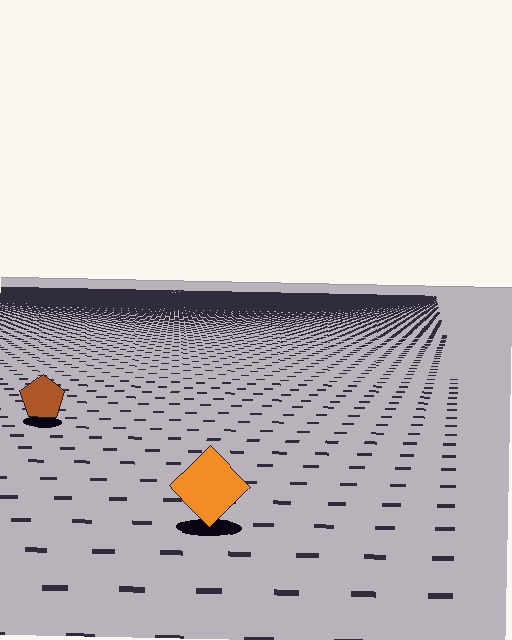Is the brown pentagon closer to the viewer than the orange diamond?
No. The orange diamond is closer — you can tell from the texture gradient: the ground texture is coarser near it.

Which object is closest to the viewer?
The orange diamond is closest. The texture marks near it are larger and more spread out.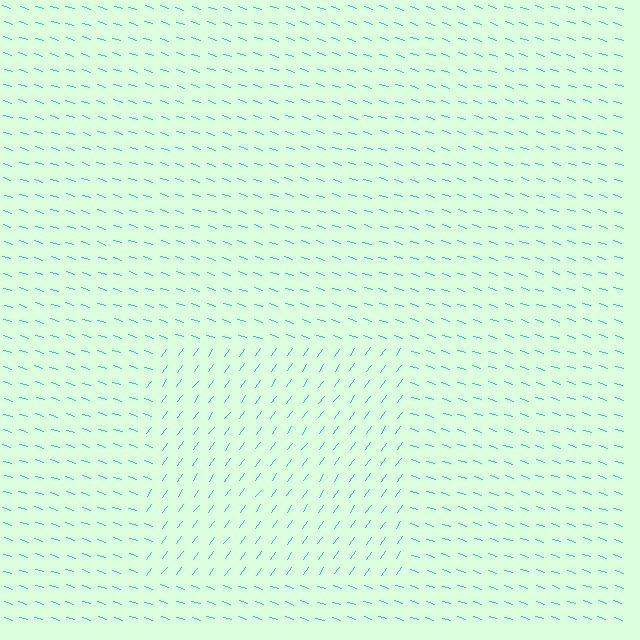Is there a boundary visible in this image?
Yes, there is a texture boundary formed by a change in line orientation.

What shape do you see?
I see a rectangle.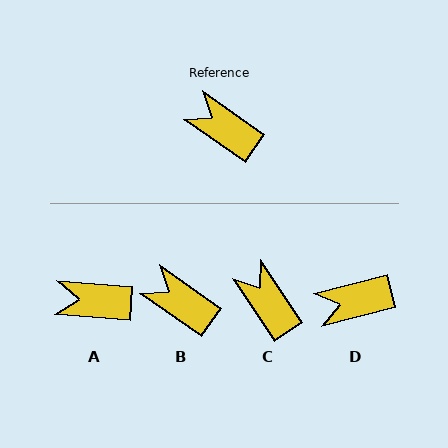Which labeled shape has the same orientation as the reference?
B.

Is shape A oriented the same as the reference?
No, it is off by about 31 degrees.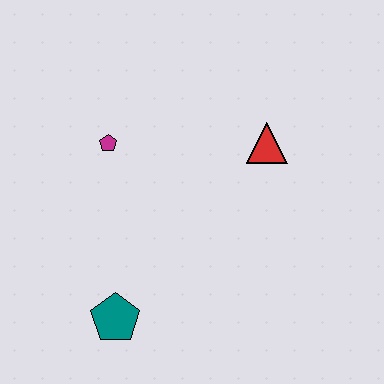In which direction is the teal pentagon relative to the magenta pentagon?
The teal pentagon is below the magenta pentagon.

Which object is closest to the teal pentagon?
The magenta pentagon is closest to the teal pentagon.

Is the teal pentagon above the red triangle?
No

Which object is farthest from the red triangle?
The teal pentagon is farthest from the red triangle.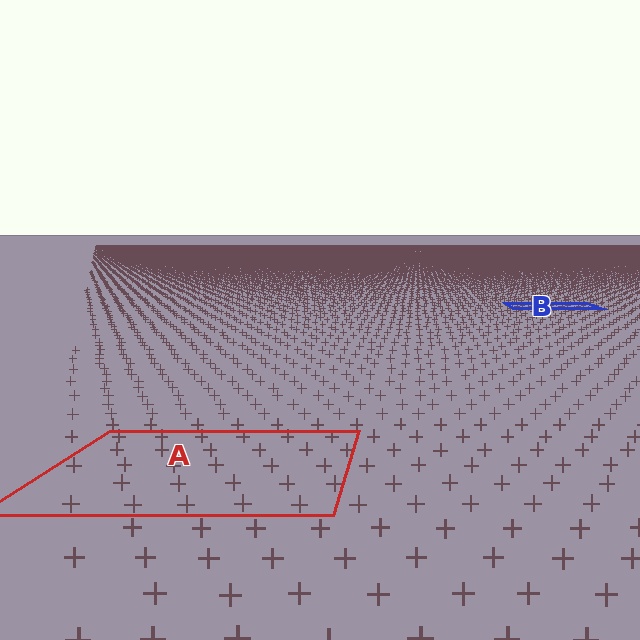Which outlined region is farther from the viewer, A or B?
Region B is farther from the viewer — the texture elements inside it appear smaller and more densely packed.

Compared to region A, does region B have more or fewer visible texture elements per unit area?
Region B has more texture elements per unit area — they are packed more densely because it is farther away.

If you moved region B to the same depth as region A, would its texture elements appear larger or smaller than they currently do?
They would appear larger. At a closer depth, the same texture elements are projected at a bigger on-screen size.